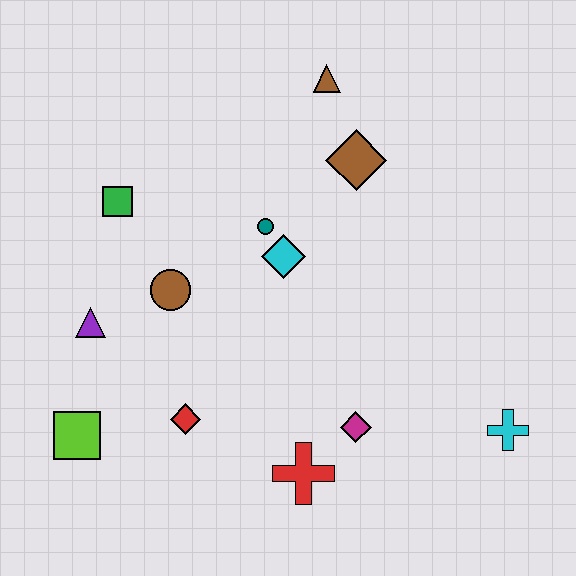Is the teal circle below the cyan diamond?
No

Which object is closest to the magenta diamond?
The red cross is closest to the magenta diamond.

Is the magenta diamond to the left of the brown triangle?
No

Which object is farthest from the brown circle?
The cyan cross is farthest from the brown circle.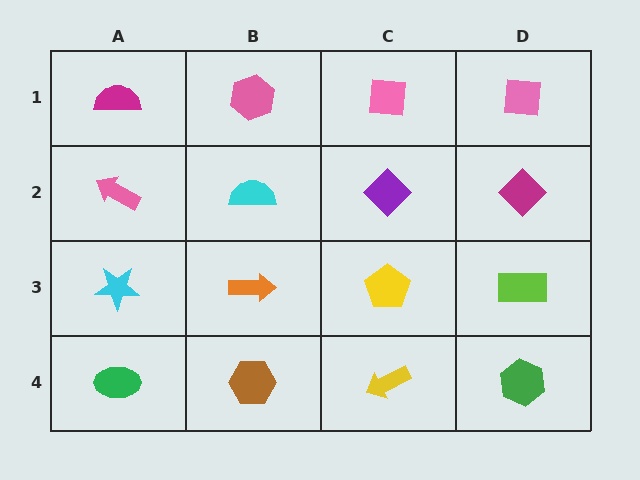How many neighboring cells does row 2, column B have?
4.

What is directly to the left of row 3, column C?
An orange arrow.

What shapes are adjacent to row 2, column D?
A pink square (row 1, column D), a lime rectangle (row 3, column D), a purple diamond (row 2, column C).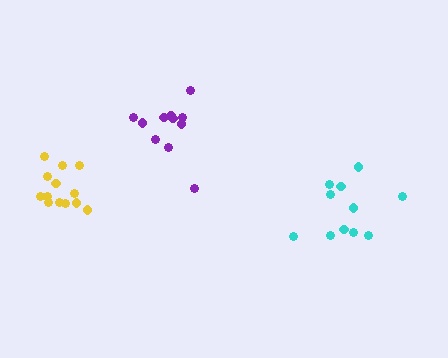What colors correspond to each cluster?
The clusters are colored: purple, cyan, yellow.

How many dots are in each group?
Group 1: 11 dots, Group 2: 11 dots, Group 3: 13 dots (35 total).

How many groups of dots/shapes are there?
There are 3 groups.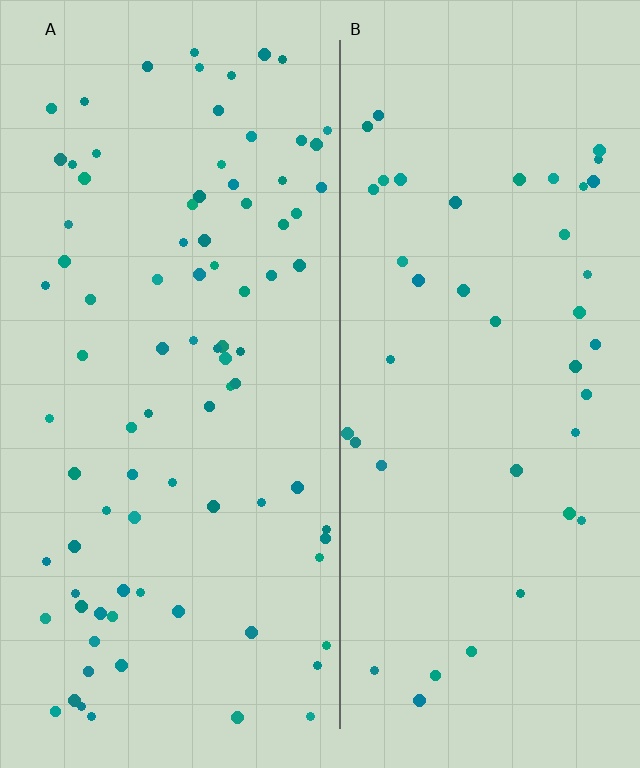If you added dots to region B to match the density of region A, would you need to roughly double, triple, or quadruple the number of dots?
Approximately double.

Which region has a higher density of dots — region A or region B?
A (the left).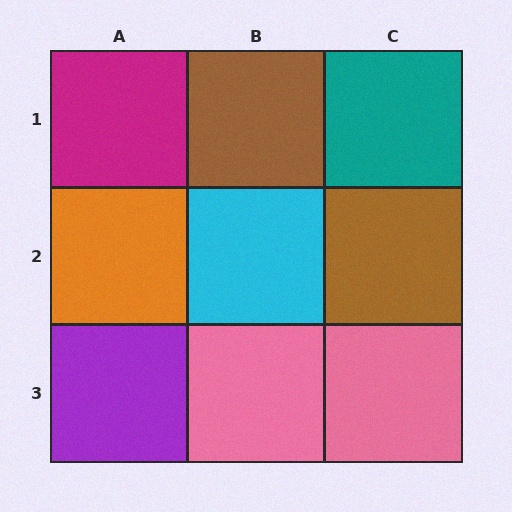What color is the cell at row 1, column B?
Brown.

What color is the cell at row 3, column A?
Purple.